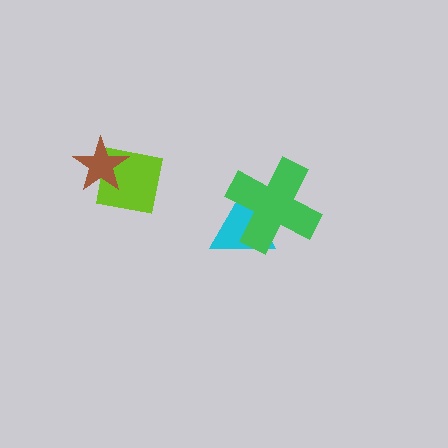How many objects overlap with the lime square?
1 object overlaps with the lime square.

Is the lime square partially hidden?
Yes, it is partially covered by another shape.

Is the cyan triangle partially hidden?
Yes, it is partially covered by another shape.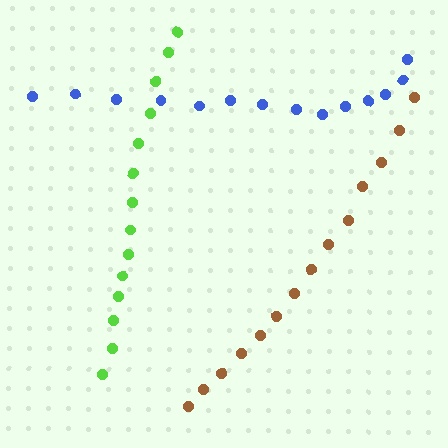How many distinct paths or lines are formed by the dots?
There are 3 distinct paths.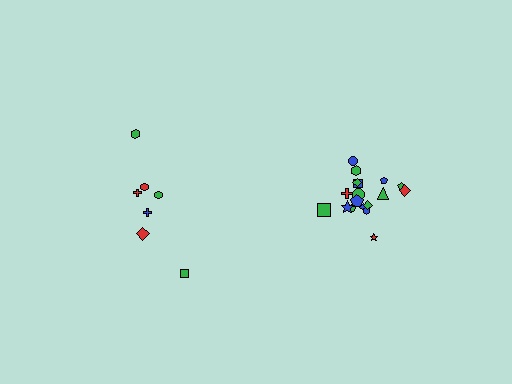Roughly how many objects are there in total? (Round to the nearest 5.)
Roughly 25 objects in total.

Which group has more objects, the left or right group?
The right group.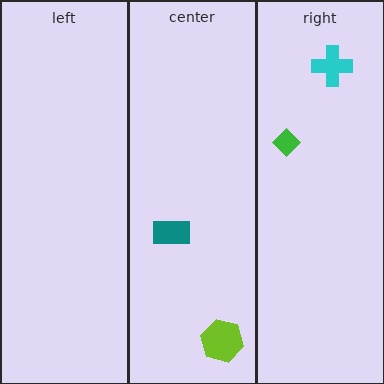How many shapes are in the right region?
2.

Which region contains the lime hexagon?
The center region.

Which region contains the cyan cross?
The right region.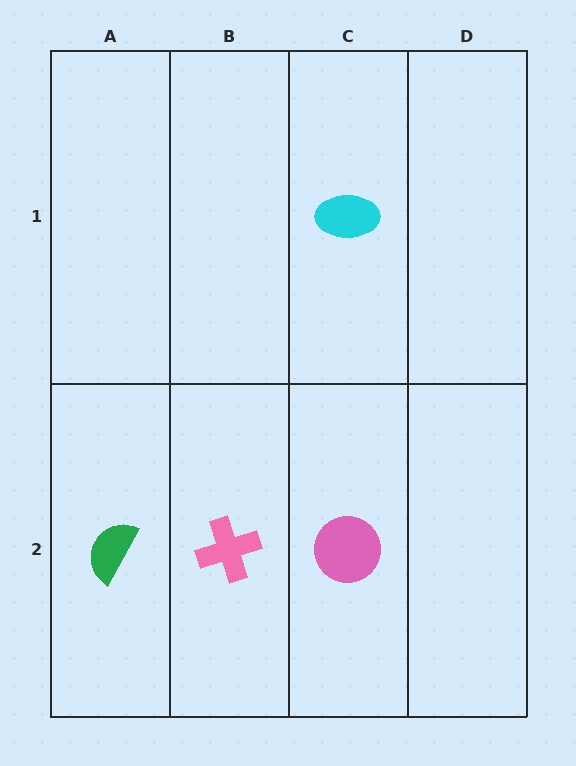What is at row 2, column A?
A green semicircle.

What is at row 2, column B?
A pink cross.